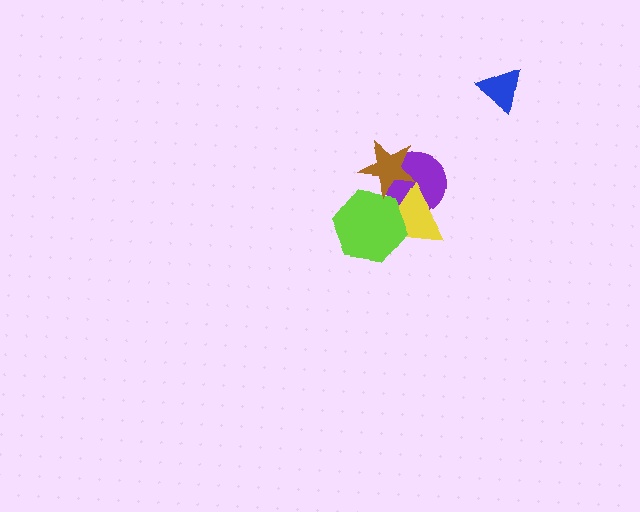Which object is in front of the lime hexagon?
The brown star is in front of the lime hexagon.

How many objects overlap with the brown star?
3 objects overlap with the brown star.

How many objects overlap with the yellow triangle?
3 objects overlap with the yellow triangle.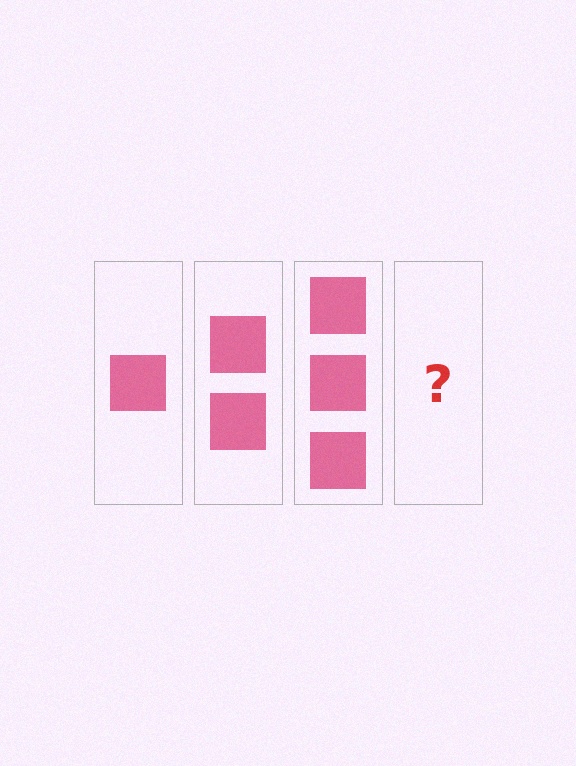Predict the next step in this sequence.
The next step is 4 squares.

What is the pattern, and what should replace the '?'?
The pattern is that each step adds one more square. The '?' should be 4 squares.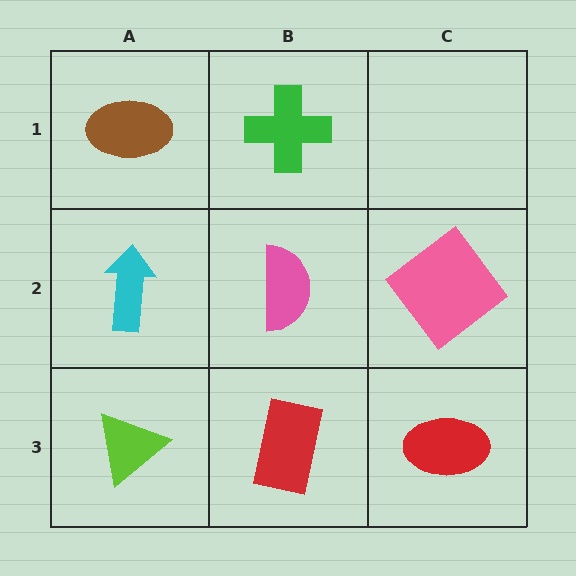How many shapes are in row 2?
3 shapes.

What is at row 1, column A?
A brown ellipse.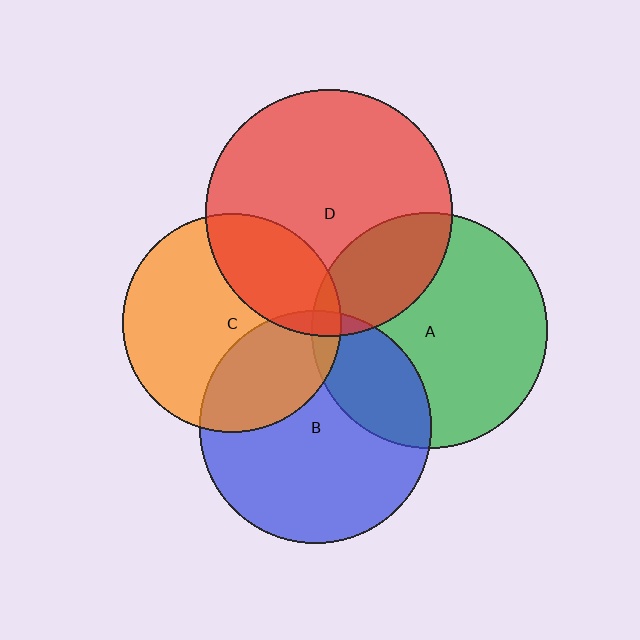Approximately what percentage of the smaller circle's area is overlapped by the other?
Approximately 25%.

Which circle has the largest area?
Circle D (red).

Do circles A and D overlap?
Yes.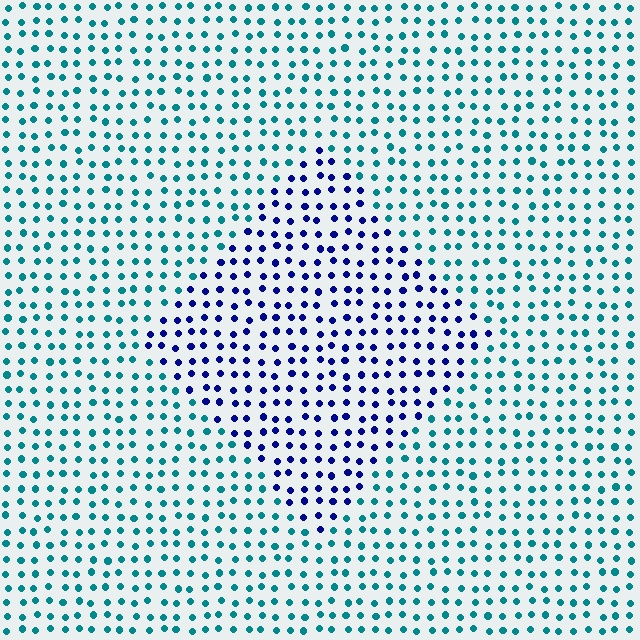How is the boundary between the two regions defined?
The boundary is defined purely by a slight shift in hue (about 56 degrees). Spacing, size, and orientation are identical on both sides.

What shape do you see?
I see a diamond.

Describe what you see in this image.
The image is filled with small teal elements in a uniform arrangement. A diamond-shaped region is visible where the elements are tinted to a slightly different hue, forming a subtle color boundary.